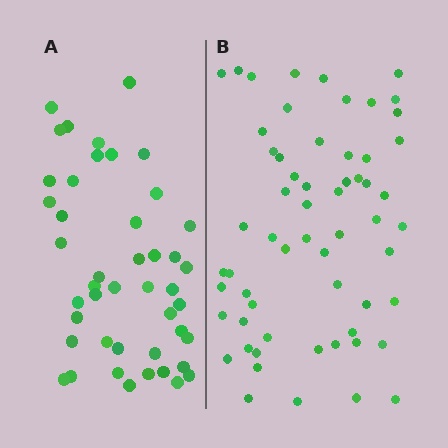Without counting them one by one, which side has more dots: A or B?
Region B (the right region) has more dots.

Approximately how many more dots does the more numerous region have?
Region B has approximately 15 more dots than region A.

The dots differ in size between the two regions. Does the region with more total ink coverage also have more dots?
No. Region A has more total ink coverage because its dots are larger, but region B actually contains more individual dots. Total area can be misleading — the number of items is what matters here.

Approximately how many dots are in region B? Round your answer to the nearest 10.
About 60 dots.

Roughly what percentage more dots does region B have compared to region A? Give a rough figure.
About 35% more.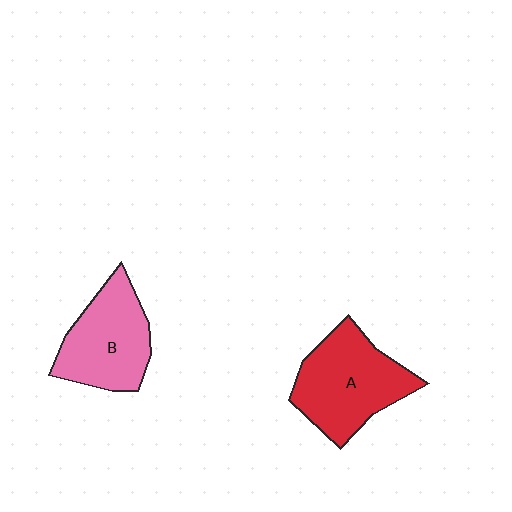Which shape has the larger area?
Shape A (red).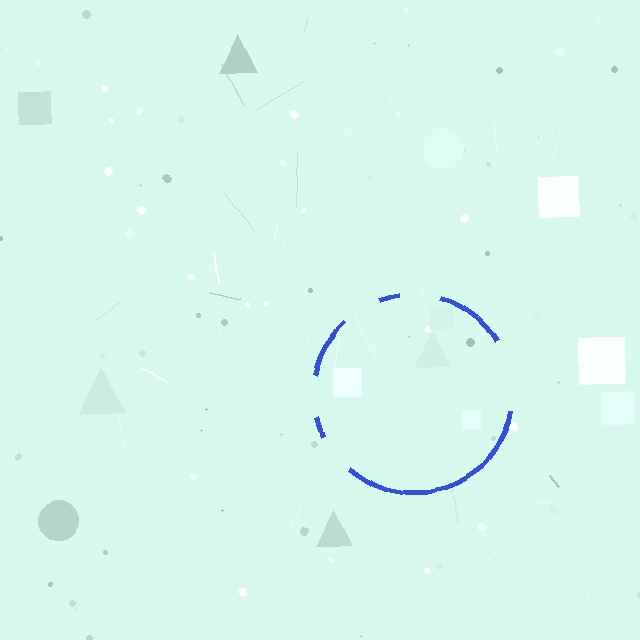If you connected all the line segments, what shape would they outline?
They would outline a circle.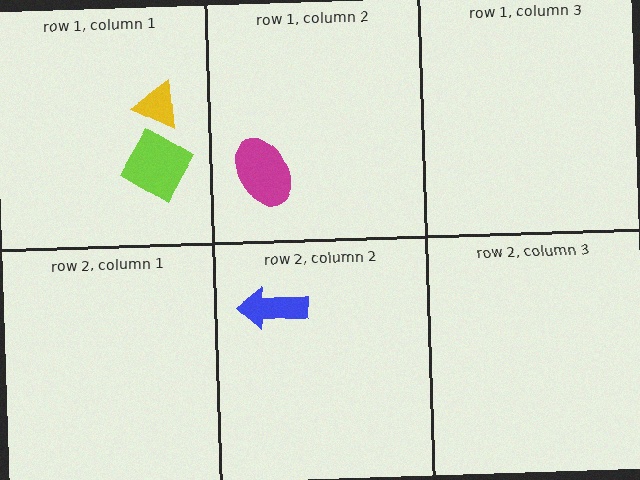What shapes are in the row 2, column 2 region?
The blue arrow.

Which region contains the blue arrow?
The row 2, column 2 region.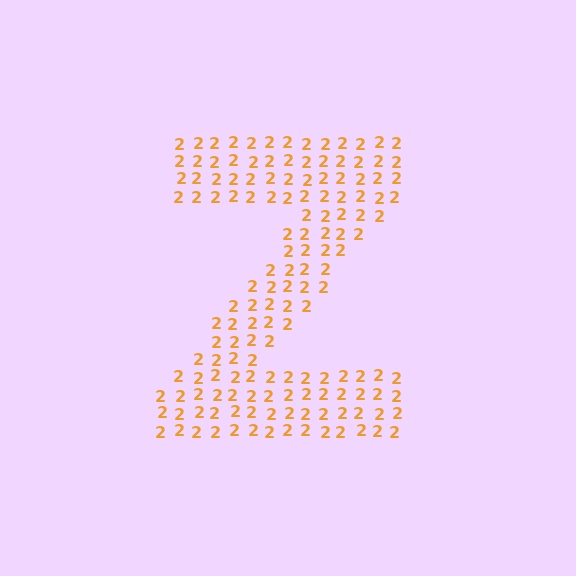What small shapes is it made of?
It is made of small digit 2's.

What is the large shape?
The large shape is the letter Z.